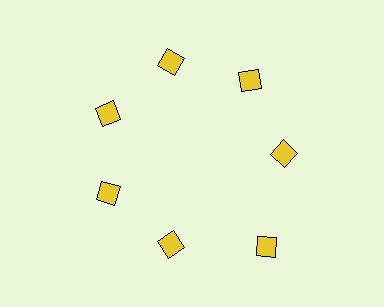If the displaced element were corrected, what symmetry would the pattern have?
It would have 7-fold rotational symmetry — the pattern would map onto itself every 51 degrees.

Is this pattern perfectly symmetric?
No. The 7 yellow diamonds are arranged in a ring, but one element near the 5 o'clock position is pushed outward from the center, breaking the 7-fold rotational symmetry.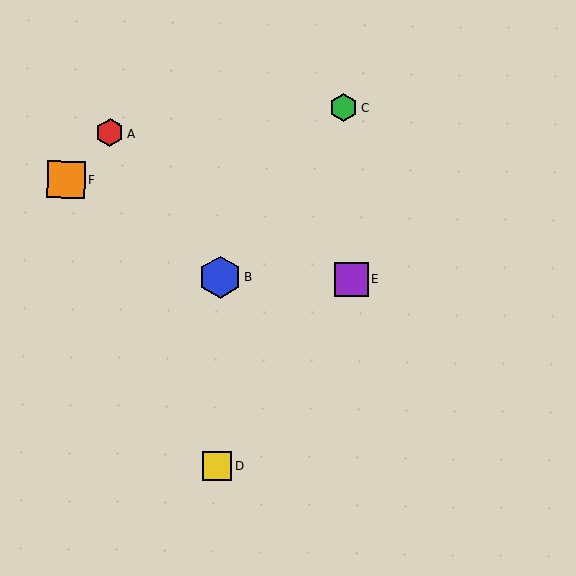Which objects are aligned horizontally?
Objects B, E are aligned horizontally.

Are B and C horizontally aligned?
No, B is at y≈277 and C is at y≈108.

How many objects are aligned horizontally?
2 objects (B, E) are aligned horizontally.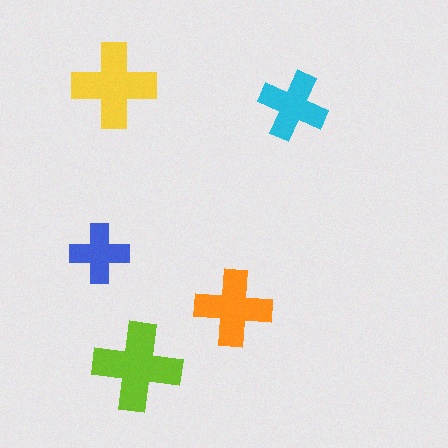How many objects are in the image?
There are 5 objects in the image.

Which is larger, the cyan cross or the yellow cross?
The yellow one.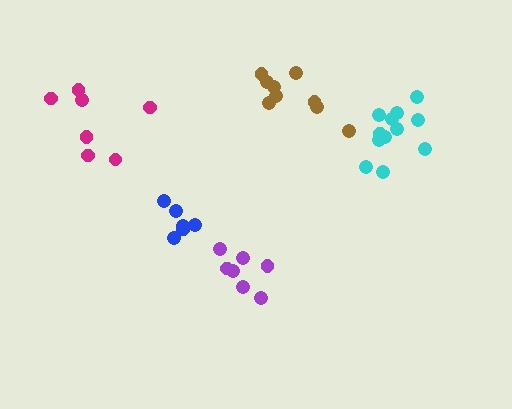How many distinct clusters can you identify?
There are 5 distinct clusters.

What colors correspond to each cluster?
The clusters are colored: brown, cyan, purple, blue, magenta.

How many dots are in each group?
Group 1: 9 dots, Group 2: 12 dots, Group 3: 7 dots, Group 4: 6 dots, Group 5: 7 dots (41 total).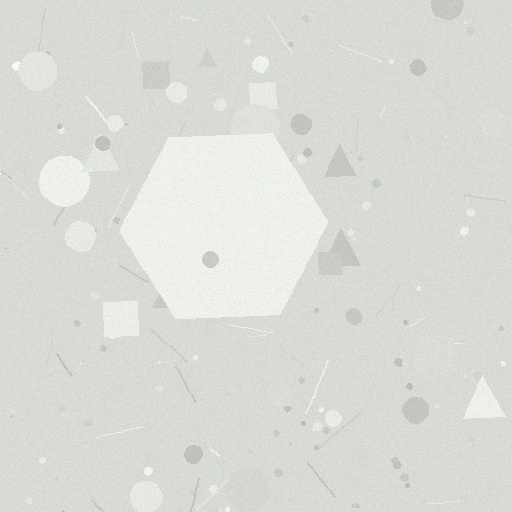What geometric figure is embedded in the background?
A hexagon is embedded in the background.